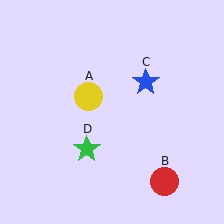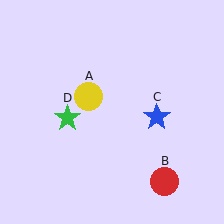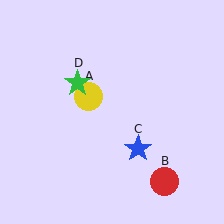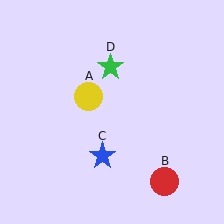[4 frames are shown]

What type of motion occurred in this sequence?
The blue star (object C), green star (object D) rotated clockwise around the center of the scene.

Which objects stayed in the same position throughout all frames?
Yellow circle (object A) and red circle (object B) remained stationary.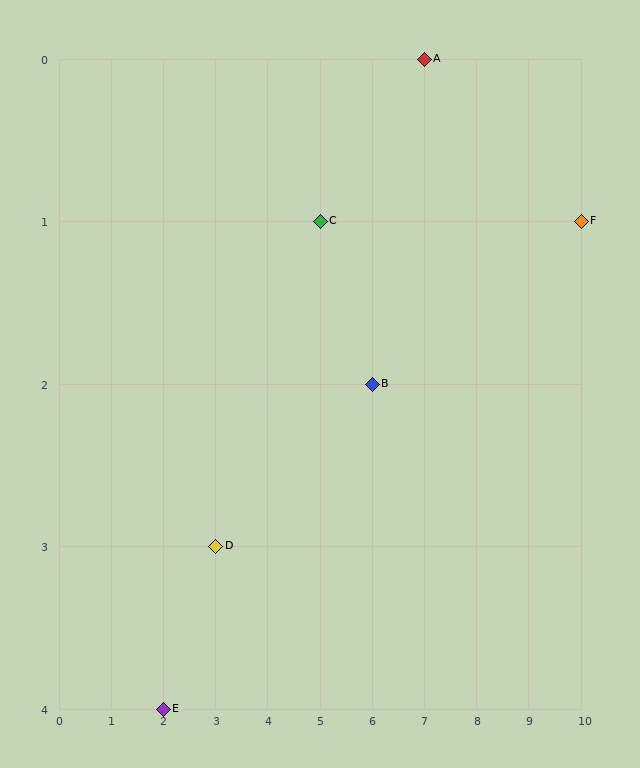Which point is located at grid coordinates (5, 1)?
Point C is at (5, 1).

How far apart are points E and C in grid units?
Points E and C are 3 columns and 3 rows apart (about 4.2 grid units diagonally).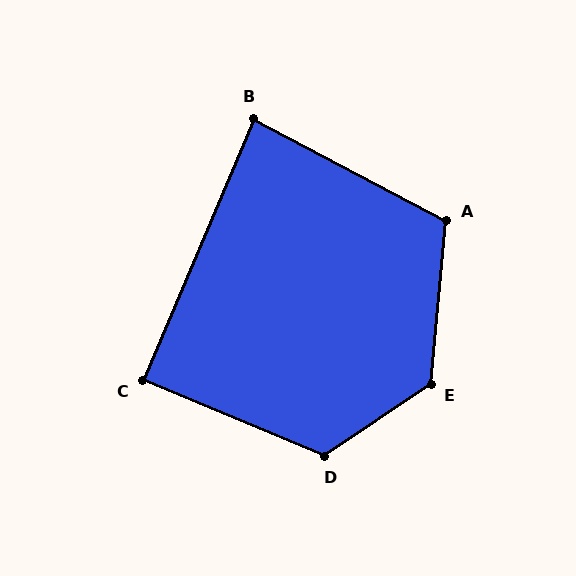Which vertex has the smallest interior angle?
B, at approximately 85 degrees.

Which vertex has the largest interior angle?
E, at approximately 130 degrees.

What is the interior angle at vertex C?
Approximately 90 degrees (approximately right).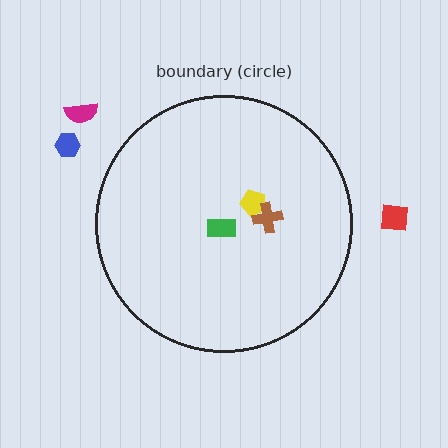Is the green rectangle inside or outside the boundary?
Inside.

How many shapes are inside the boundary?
3 inside, 3 outside.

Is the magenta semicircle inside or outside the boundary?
Outside.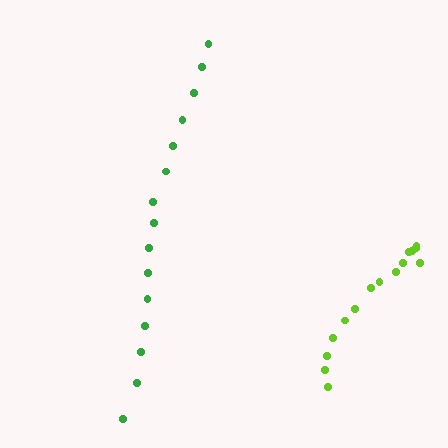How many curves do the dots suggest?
There are 2 distinct paths.